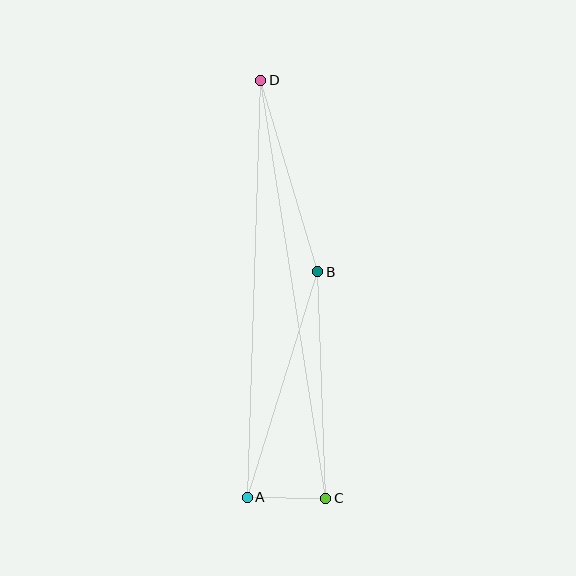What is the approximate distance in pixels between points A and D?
The distance between A and D is approximately 417 pixels.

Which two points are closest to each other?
Points A and C are closest to each other.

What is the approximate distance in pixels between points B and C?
The distance between B and C is approximately 226 pixels.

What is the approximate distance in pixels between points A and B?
The distance between A and B is approximately 236 pixels.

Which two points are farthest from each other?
Points C and D are farthest from each other.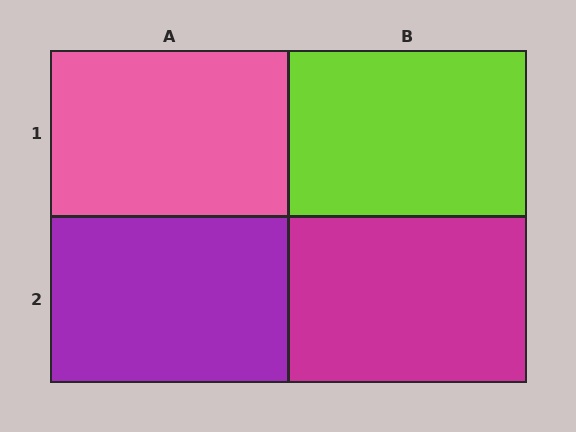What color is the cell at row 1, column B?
Lime.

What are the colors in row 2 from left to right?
Purple, magenta.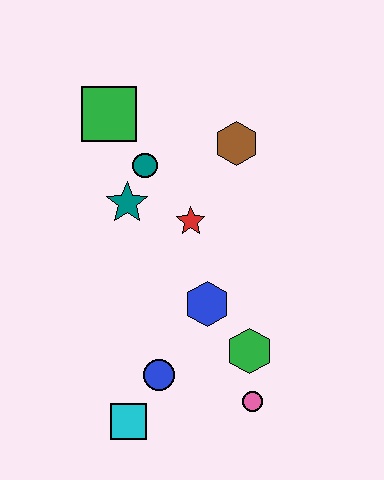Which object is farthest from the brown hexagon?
The cyan square is farthest from the brown hexagon.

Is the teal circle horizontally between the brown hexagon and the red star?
No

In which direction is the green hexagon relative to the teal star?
The green hexagon is below the teal star.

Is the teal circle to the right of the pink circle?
No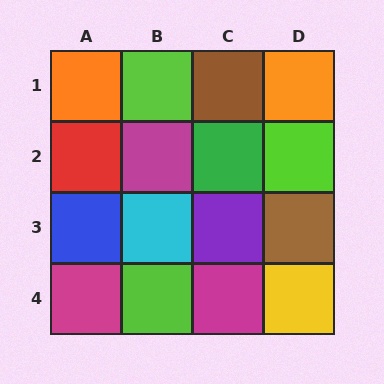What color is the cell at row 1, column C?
Brown.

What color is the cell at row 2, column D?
Lime.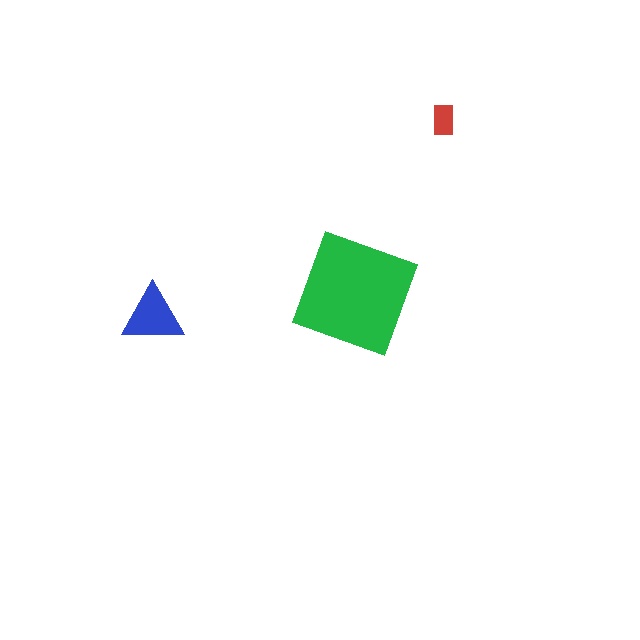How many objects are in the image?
There are 3 objects in the image.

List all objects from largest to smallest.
The green square, the blue triangle, the red rectangle.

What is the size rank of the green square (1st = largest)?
1st.